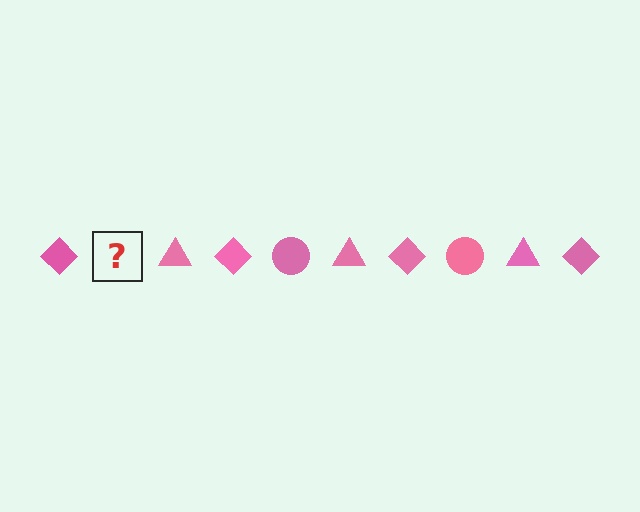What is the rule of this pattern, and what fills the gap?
The rule is that the pattern cycles through diamond, circle, triangle shapes in pink. The gap should be filled with a pink circle.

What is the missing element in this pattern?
The missing element is a pink circle.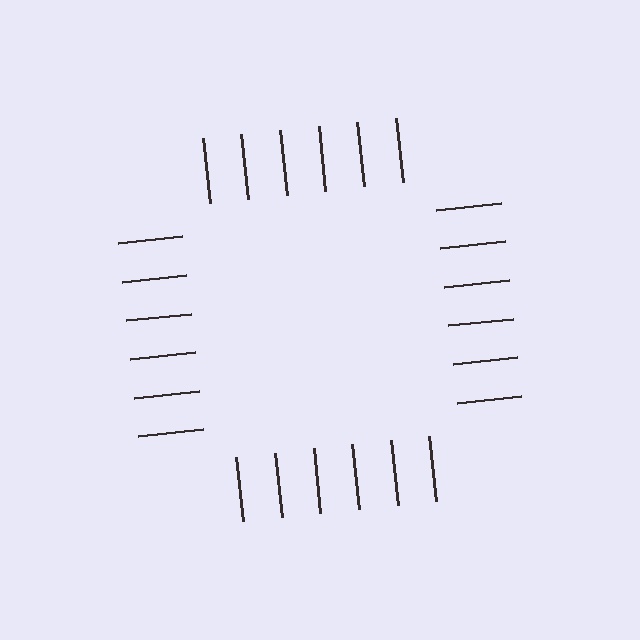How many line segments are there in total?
24 — 6 along each of the 4 edges.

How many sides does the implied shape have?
4 sides — the line-ends trace a square.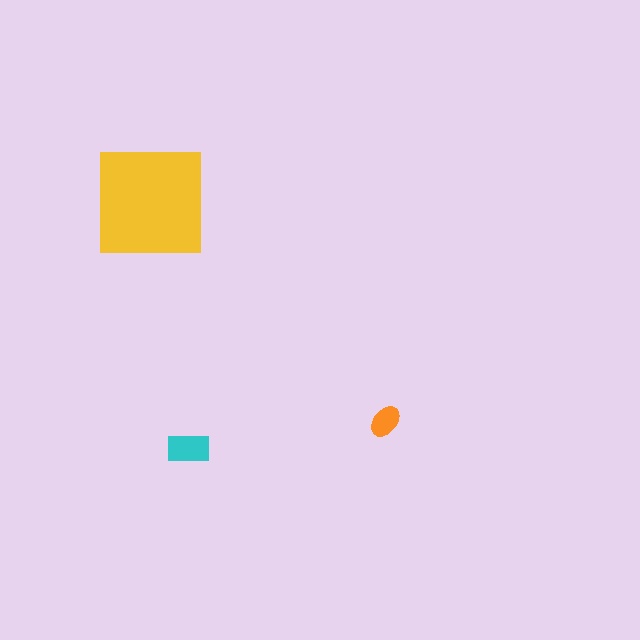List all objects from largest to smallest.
The yellow square, the cyan rectangle, the orange ellipse.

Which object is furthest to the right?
The orange ellipse is rightmost.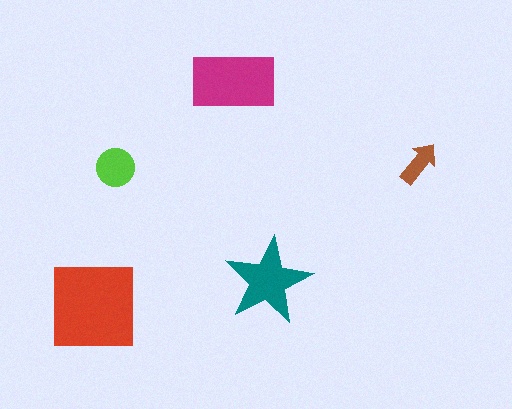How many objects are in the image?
There are 5 objects in the image.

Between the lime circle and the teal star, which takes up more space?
The teal star.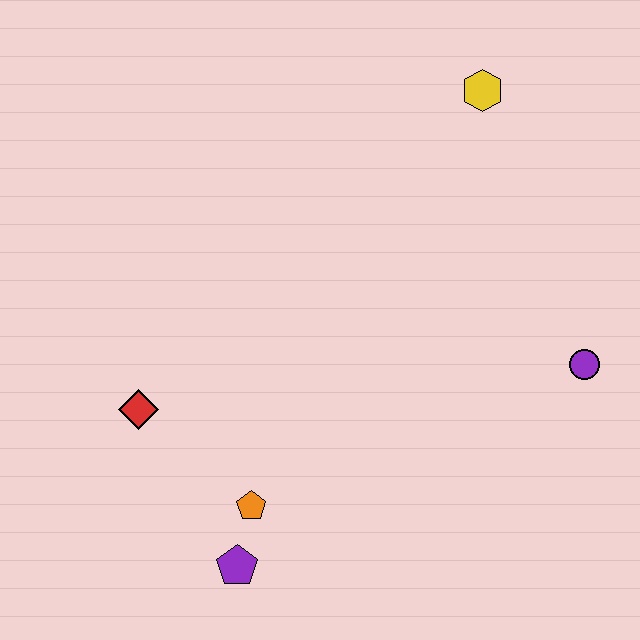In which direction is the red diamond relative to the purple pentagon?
The red diamond is above the purple pentagon.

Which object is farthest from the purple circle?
The red diamond is farthest from the purple circle.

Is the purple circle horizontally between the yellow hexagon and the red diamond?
No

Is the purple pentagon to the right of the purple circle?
No